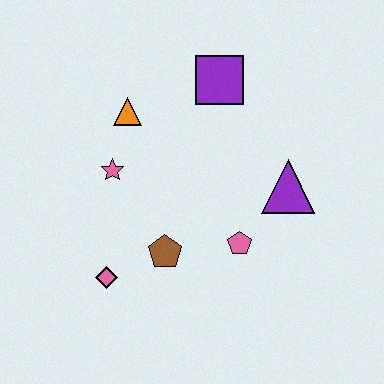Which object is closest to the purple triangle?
The pink pentagon is closest to the purple triangle.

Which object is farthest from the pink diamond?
The purple square is farthest from the pink diamond.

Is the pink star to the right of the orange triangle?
No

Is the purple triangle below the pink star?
Yes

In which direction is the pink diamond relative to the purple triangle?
The pink diamond is to the left of the purple triangle.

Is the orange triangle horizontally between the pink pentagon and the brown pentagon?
No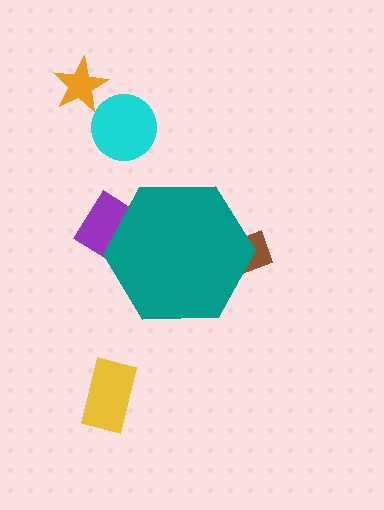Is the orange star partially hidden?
No, the orange star is fully visible.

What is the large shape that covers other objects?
A teal hexagon.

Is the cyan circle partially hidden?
No, the cyan circle is fully visible.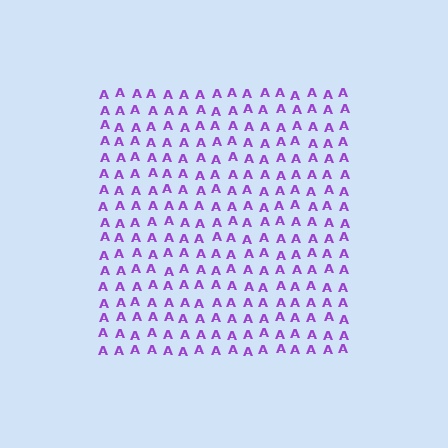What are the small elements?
The small elements are letter A's.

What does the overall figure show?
The overall figure shows a square.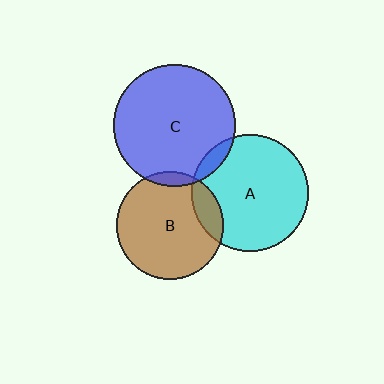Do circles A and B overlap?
Yes.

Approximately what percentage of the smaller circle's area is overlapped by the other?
Approximately 15%.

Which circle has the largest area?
Circle C (blue).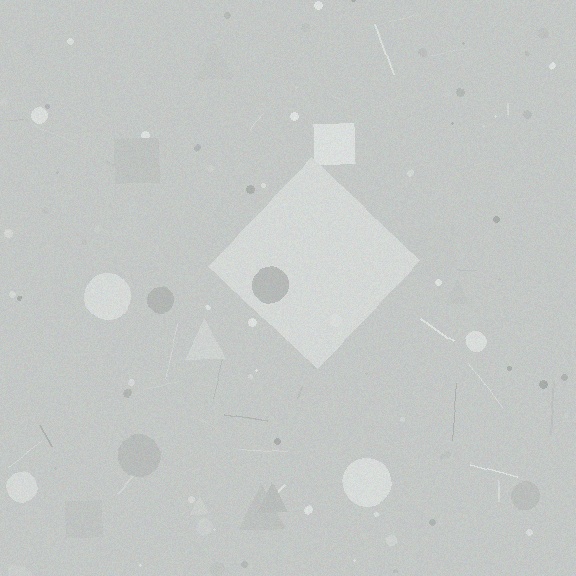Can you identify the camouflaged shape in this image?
The camouflaged shape is a diamond.